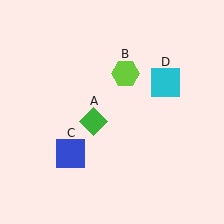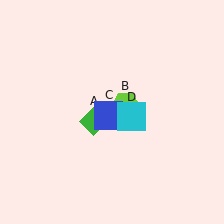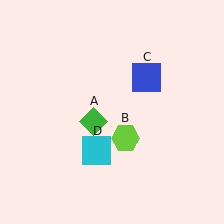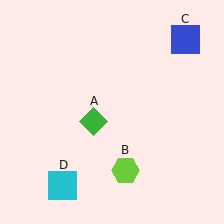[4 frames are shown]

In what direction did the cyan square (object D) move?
The cyan square (object D) moved down and to the left.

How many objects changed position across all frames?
3 objects changed position: lime hexagon (object B), blue square (object C), cyan square (object D).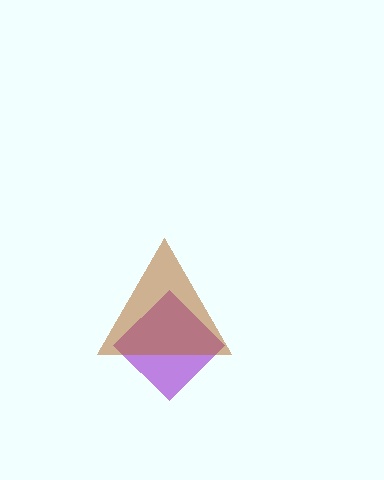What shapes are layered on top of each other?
The layered shapes are: a purple diamond, a brown triangle.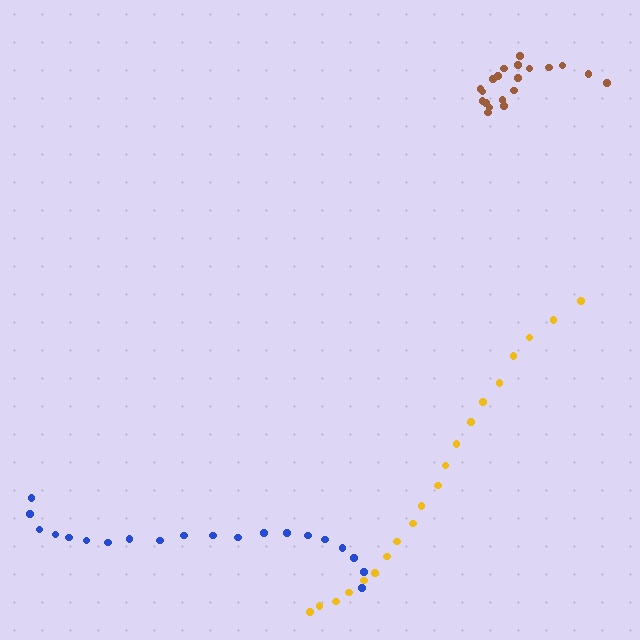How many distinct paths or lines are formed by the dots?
There are 3 distinct paths.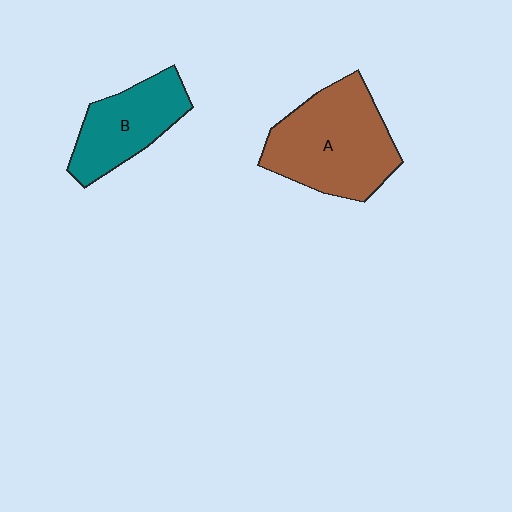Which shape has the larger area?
Shape A (brown).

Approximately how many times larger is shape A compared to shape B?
Approximately 1.5 times.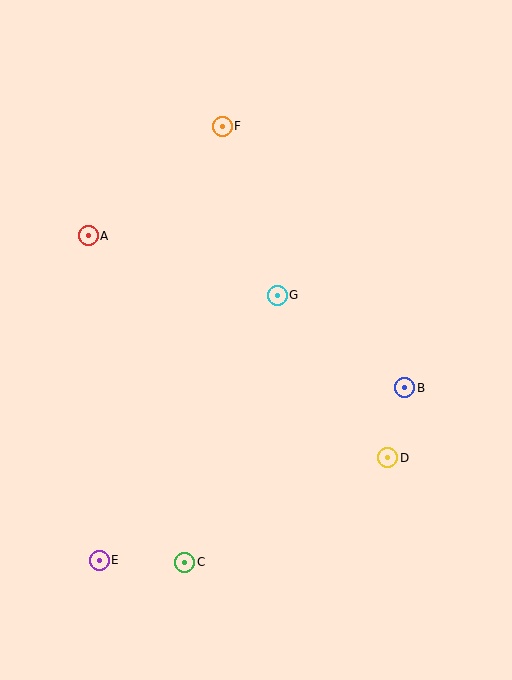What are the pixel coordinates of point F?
Point F is at (222, 126).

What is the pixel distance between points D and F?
The distance between D and F is 370 pixels.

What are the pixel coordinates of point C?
Point C is at (184, 562).